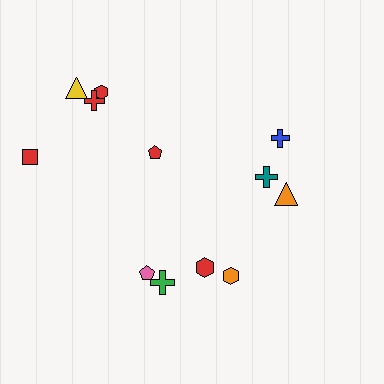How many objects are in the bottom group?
There are 4 objects.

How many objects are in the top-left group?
There are 5 objects.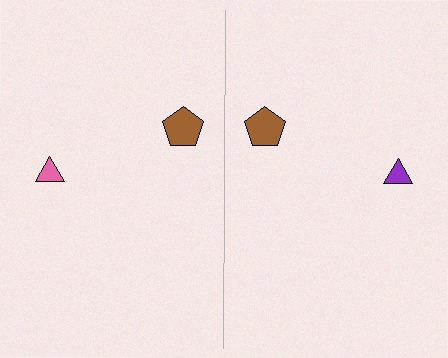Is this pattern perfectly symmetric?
No, the pattern is not perfectly symmetric. The purple triangle on the right side breaks the symmetry — its mirror counterpart is pink.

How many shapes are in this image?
There are 4 shapes in this image.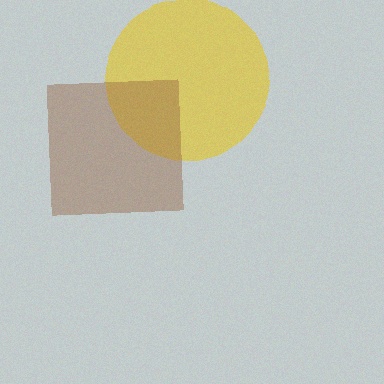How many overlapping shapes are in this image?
There are 2 overlapping shapes in the image.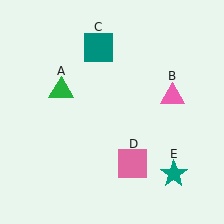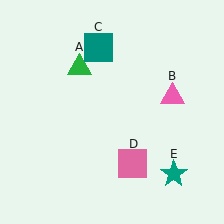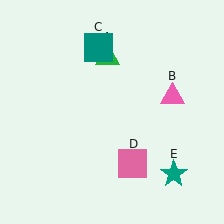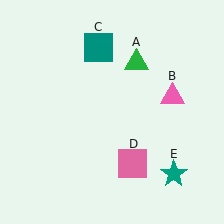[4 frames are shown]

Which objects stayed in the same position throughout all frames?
Pink triangle (object B) and teal square (object C) and pink square (object D) and teal star (object E) remained stationary.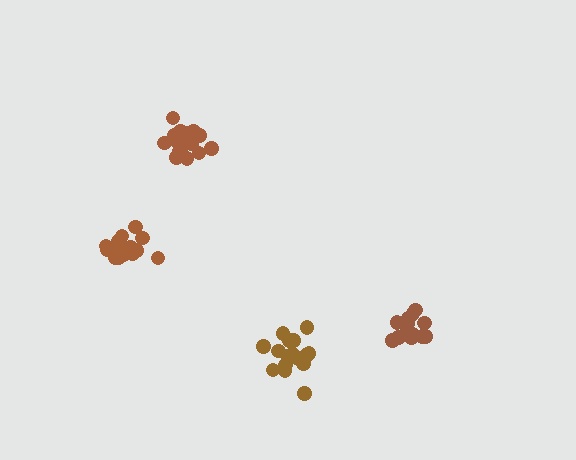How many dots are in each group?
Group 1: 14 dots, Group 2: 18 dots, Group 3: 16 dots, Group 4: 17 dots (65 total).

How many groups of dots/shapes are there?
There are 4 groups.